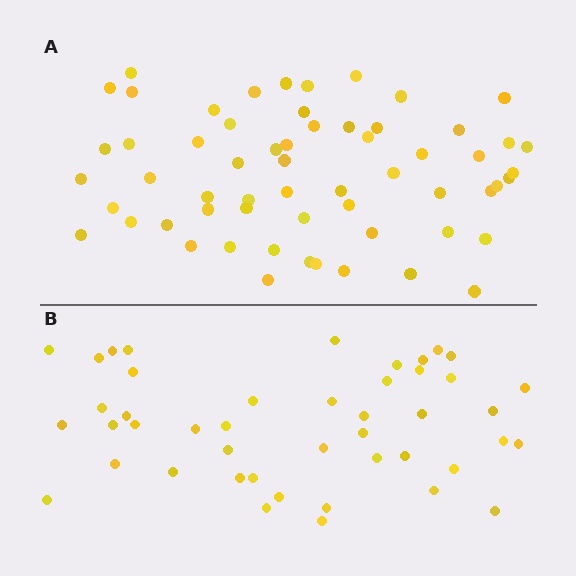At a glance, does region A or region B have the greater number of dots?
Region A (the top region) has more dots.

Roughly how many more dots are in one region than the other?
Region A has approximately 15 more dots than region B.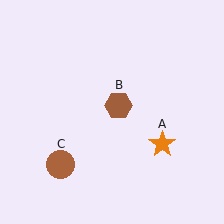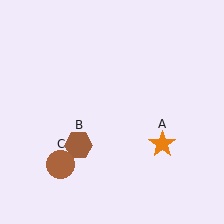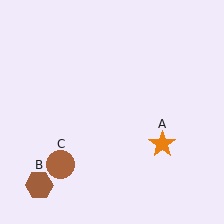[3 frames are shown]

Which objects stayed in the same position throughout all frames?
Orange star (object A) and brown circle (object C) remained stationary.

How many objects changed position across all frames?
1 object changed position: brown hexagon (object B).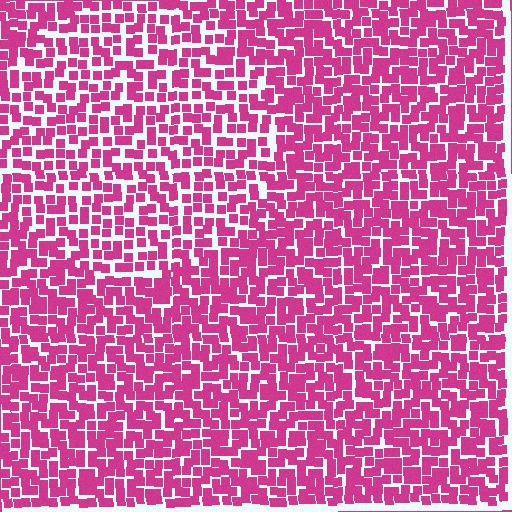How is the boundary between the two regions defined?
The boundary is defined by a change in element density (approximately 1.4x ratio). All elements are the same color, size, and shape.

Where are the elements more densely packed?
The elements are more densely packed outside the circle boundary.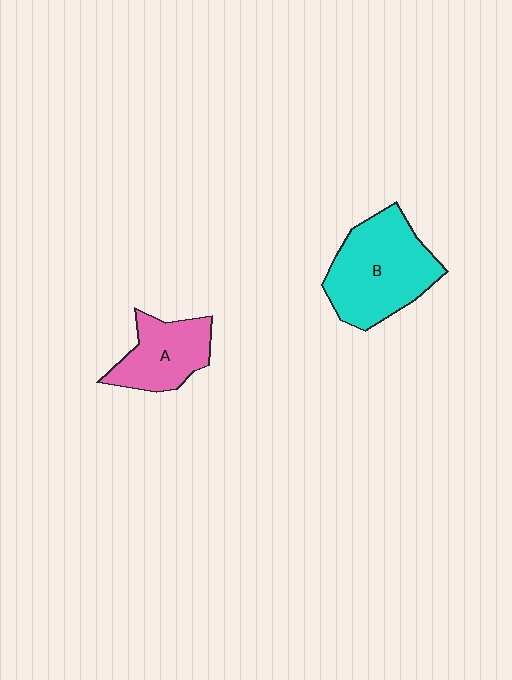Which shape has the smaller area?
Shape A (pink).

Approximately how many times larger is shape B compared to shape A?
Approximately 1.6 times.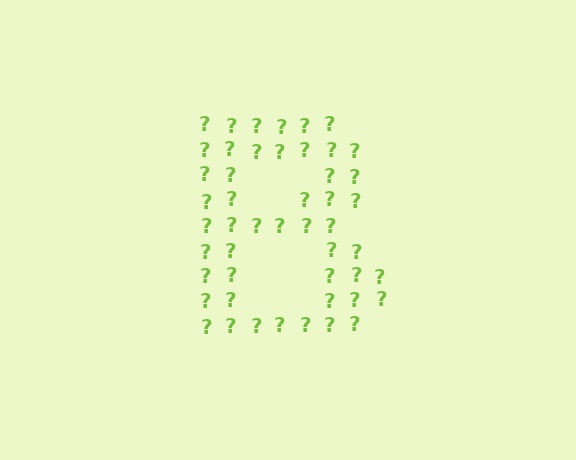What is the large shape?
The large shape is the letter B.